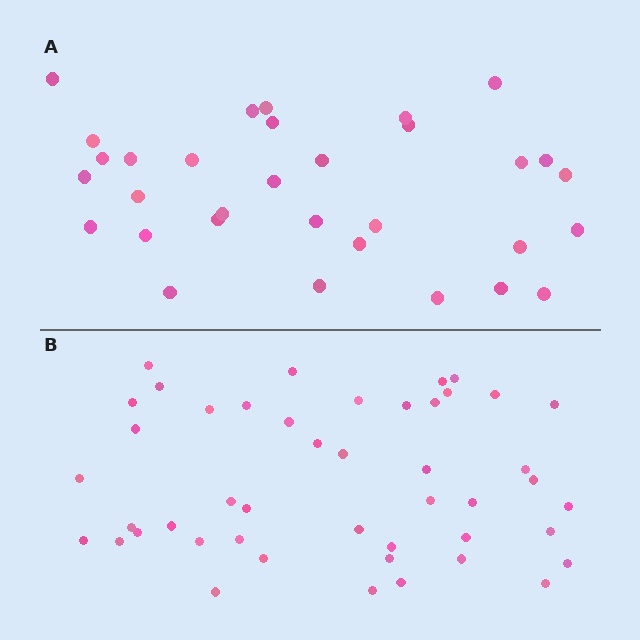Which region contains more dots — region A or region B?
Region B (the bottom region) has more dots.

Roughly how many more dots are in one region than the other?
Region B has approximately 15 more dots than region A.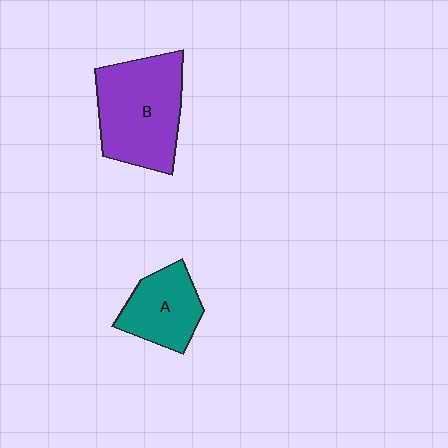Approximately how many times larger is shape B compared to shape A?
Approximately 1.7 times.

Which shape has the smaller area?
Shape A (teal).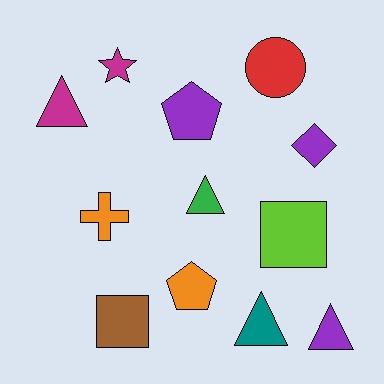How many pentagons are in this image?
There are 2 pentagons.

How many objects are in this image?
There are 12 objects.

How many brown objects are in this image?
There is 1 brown object.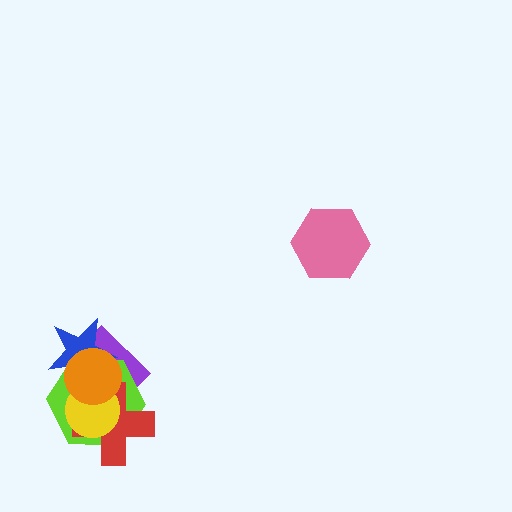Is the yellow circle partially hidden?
Yes, it is partially covered by another shape.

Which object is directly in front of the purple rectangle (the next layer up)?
The blue star is directly in front of the purple rectangle.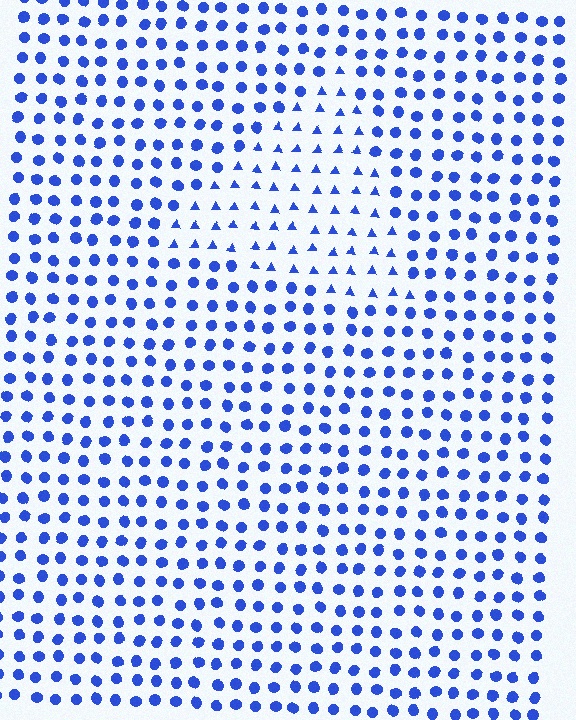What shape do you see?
I see a triangle.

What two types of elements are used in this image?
The image uses triangles inside the triangle region and circles outside it.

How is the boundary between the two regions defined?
The boundary is defined by a change in element shape: triangles inside vs. circles outside. All elements share the same color and spacing.